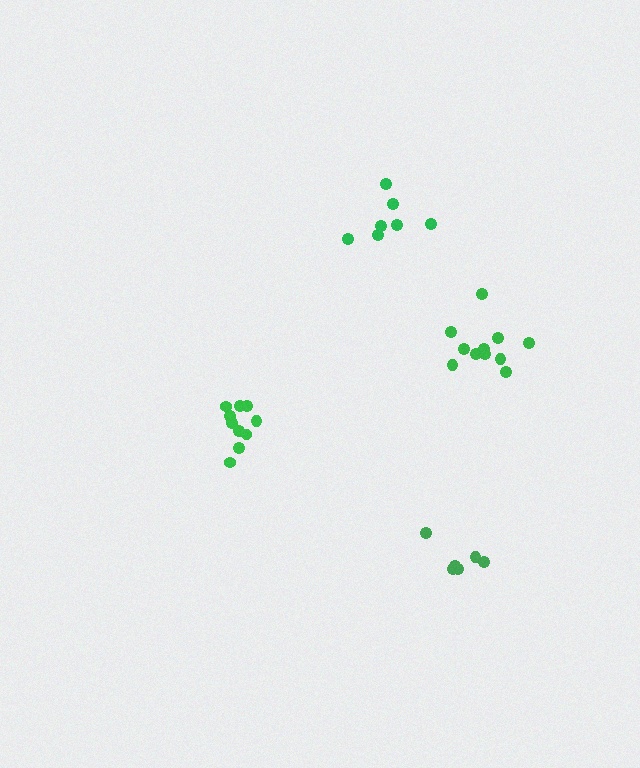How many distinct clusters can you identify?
There are 4 distinct clusters.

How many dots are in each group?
Group 1: 6 dots, Group 2: 11 dots, Group 3: 10 dots, Group 4: 7 dots (34 total).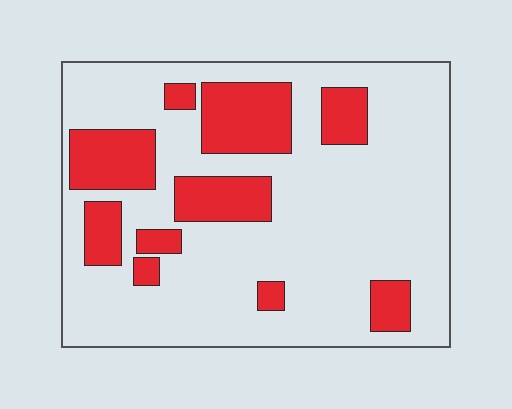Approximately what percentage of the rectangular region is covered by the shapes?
Approximately 25%.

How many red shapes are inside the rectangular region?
10.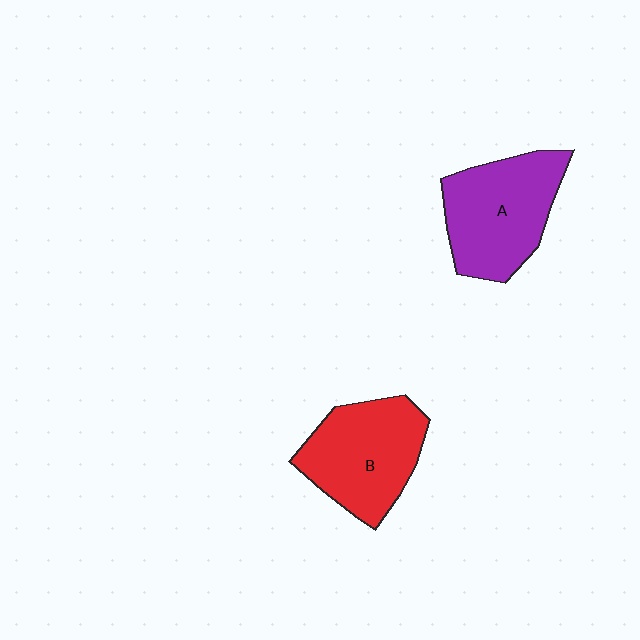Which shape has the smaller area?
Shape B (red).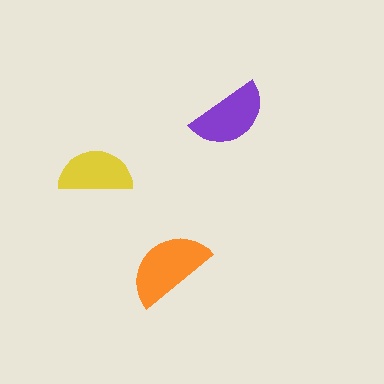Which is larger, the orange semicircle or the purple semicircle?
The orange one.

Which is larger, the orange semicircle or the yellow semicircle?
The orange one.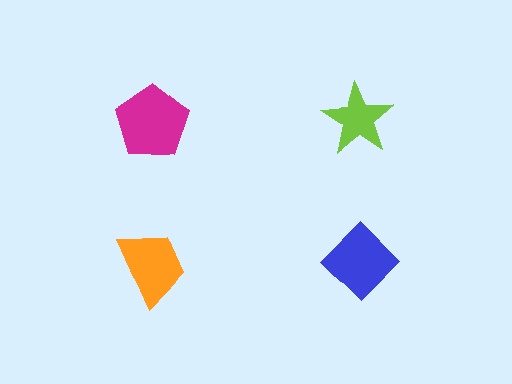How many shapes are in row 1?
2 shapes.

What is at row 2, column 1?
An orange trapezoid.